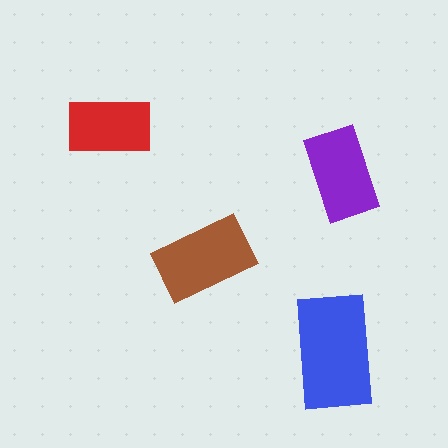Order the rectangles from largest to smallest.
the blue one, the brown one, the purple one, the red one.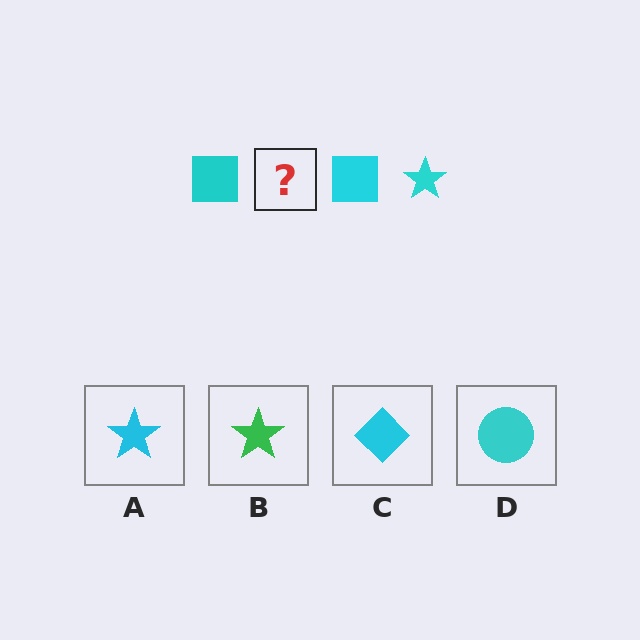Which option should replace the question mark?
Option A.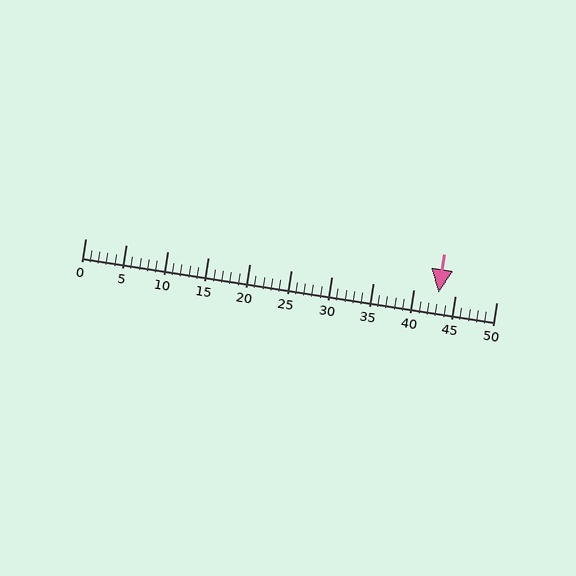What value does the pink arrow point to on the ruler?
The pink arrow points to approximately 43.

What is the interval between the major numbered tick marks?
The major tick marks are spaced 5 units apart.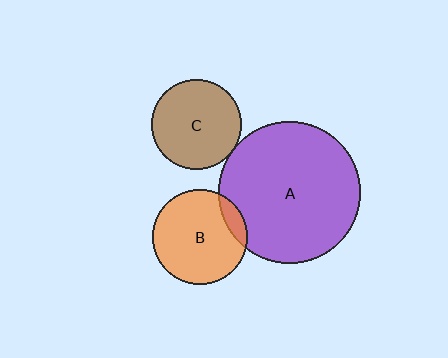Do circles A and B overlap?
Yes.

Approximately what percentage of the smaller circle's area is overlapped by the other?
Approximately 10%.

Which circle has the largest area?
Circle A (purple).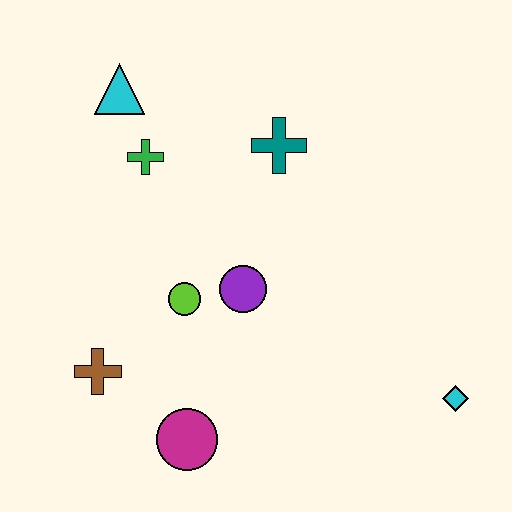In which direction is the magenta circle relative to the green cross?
The magenta circle is below the green cross.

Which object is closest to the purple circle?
The lime circle is closest to the purple circle.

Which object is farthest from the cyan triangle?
The cyan diamond is farthest from the cyan triangle.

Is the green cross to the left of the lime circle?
Yes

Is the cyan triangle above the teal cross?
Yes